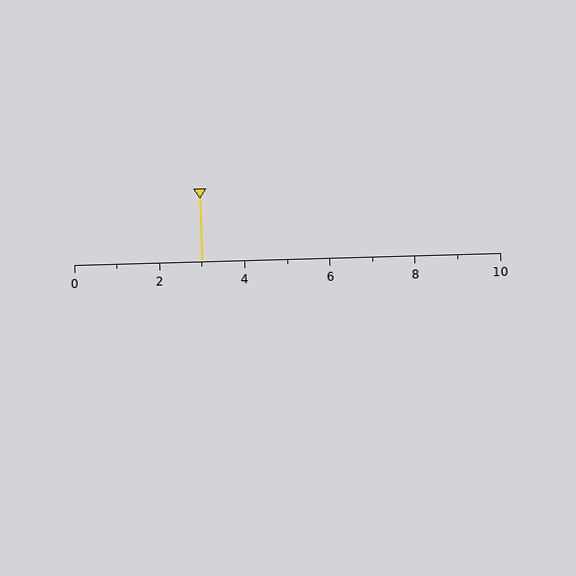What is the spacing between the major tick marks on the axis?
The major ticks are spaced 2 apart.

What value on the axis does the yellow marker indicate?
The marker indicates approximately 3.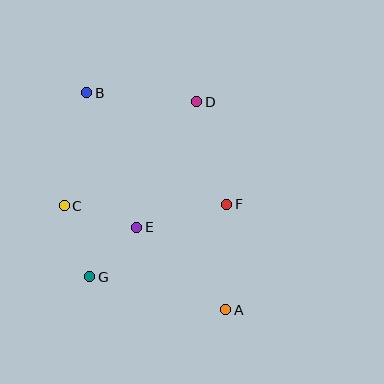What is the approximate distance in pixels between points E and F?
The distance between E and F is approximately 93 pixels.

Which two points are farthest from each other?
Points A and B are farthest from each other.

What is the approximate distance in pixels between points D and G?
The distance between D and G is approximately 205 pixels.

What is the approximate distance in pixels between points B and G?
The distance between B and G is approximately 184 pixels.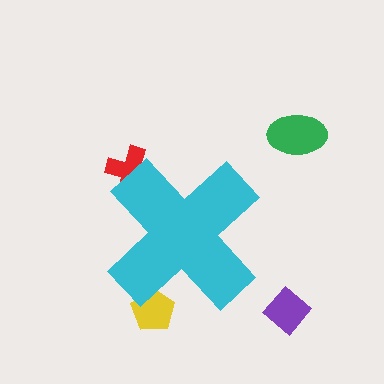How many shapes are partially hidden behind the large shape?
2 shapes are partially hidden.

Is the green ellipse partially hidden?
No, the green ellipse is fully visible.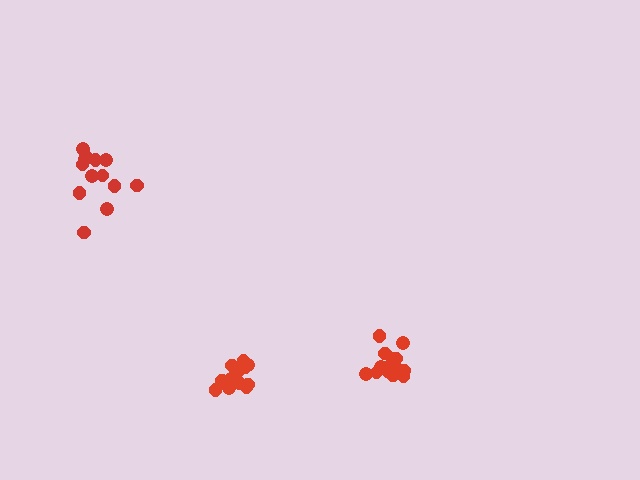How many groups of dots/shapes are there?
There are 3 groups.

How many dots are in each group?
Group 1: 15 dots, Group 2: 14 dots, Group 3: 13 dots (42 total).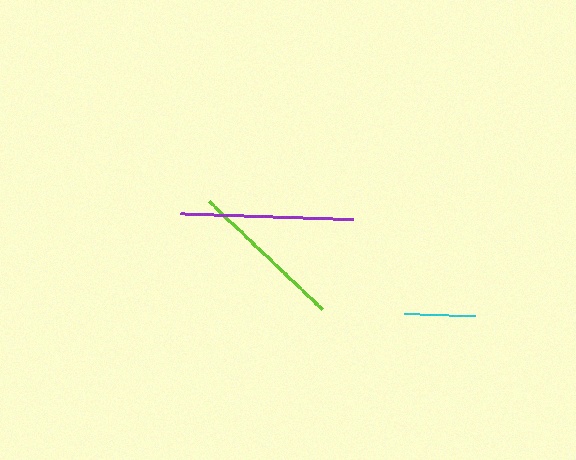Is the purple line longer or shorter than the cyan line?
The purple line is longer than the cyan line.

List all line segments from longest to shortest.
From longest to shortest: purple, lime, cyan.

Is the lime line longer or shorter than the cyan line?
The lime line is longer than the cyan line.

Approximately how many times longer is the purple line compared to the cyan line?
The purple line is approximately 2.4 times the length of the cyan line.